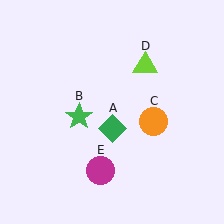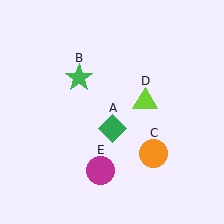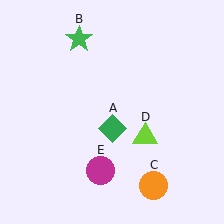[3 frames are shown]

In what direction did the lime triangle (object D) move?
The lime triangle (object D) moved down.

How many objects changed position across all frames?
3 objects changed position: green star (object B), orange circle (object C), lime triangle (object D).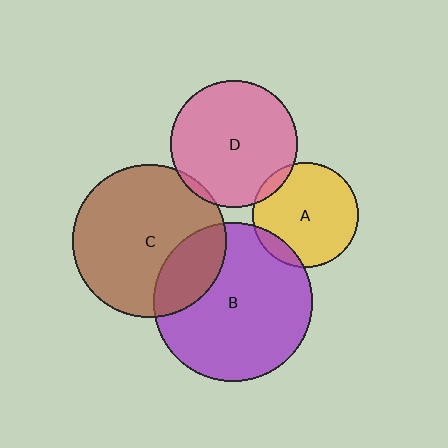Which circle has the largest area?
Circle B (purple).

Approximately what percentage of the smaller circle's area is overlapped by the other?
Approximately 5%.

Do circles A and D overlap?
Yes.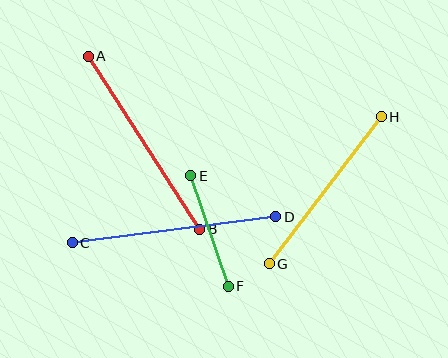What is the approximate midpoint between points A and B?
The midpoint is at approximately (144, 143) pixels.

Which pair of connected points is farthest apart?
Points A and B are farthest apart.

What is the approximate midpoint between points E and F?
The midpoint is at approximately (209, 231) pixels.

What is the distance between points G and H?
The distance is approximately 185 pixels.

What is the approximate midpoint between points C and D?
The midpoint is at approximately (174, 230) pixels.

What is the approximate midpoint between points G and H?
The midpoint is at approximately (325, 190) pixels.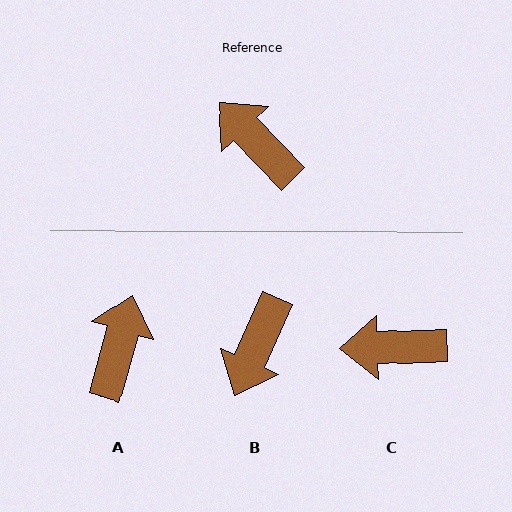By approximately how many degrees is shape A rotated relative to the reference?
Approximately 59 degrees clockwise.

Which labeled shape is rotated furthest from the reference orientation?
B, about 113 degrees away.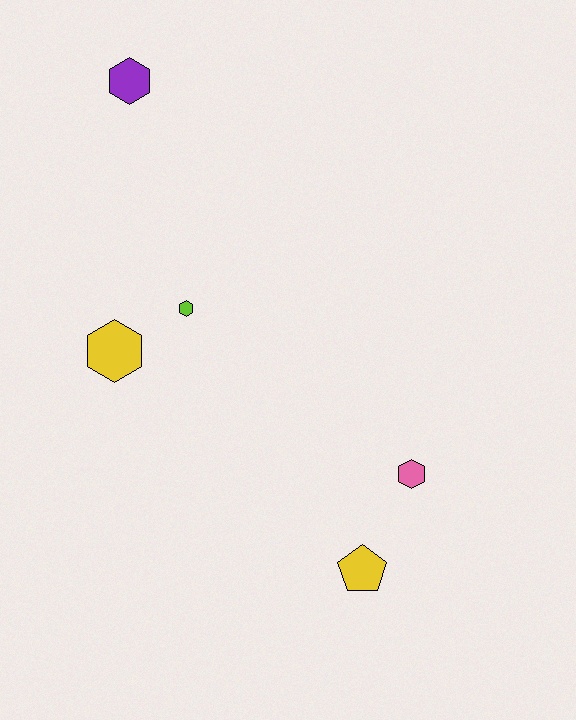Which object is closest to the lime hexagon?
The yellow hexagon is closest to the lime hexagon.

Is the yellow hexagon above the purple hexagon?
No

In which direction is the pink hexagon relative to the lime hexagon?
The pink hexagon is to the right of the lime hexagon.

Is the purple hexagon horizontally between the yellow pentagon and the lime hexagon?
No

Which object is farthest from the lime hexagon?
The yellow pentagon is farthest from the lime hexagon.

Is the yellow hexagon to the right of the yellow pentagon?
No